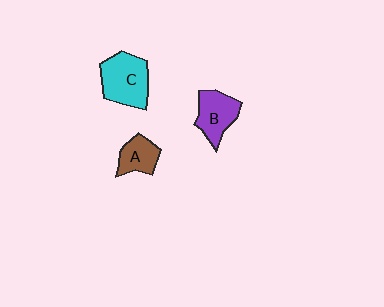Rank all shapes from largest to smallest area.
From largest to smallest: C (cyan), B (purple), A (brown).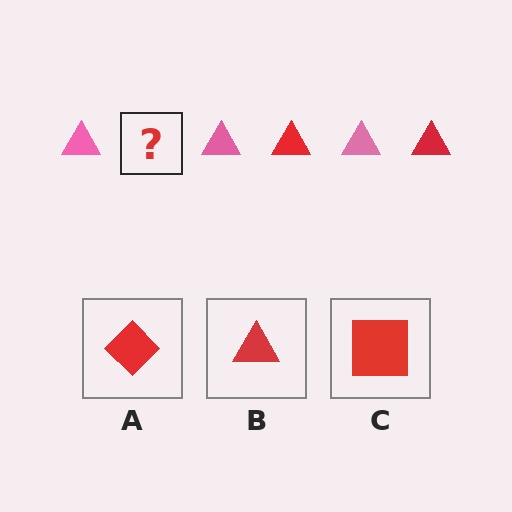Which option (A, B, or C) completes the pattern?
B.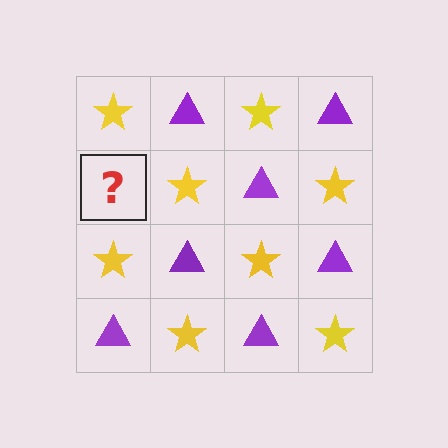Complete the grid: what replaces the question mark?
The question mark should be replaced with a purple triangle.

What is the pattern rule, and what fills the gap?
The rule is that it alternates yellow star and purple triangle in a checkerboard pattern. The gap should be filled with a purple triangle.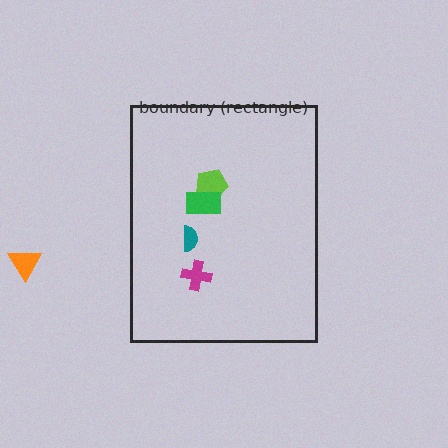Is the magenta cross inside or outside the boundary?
Inside.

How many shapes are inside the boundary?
4 inside, 1 outside.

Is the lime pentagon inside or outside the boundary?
Inside.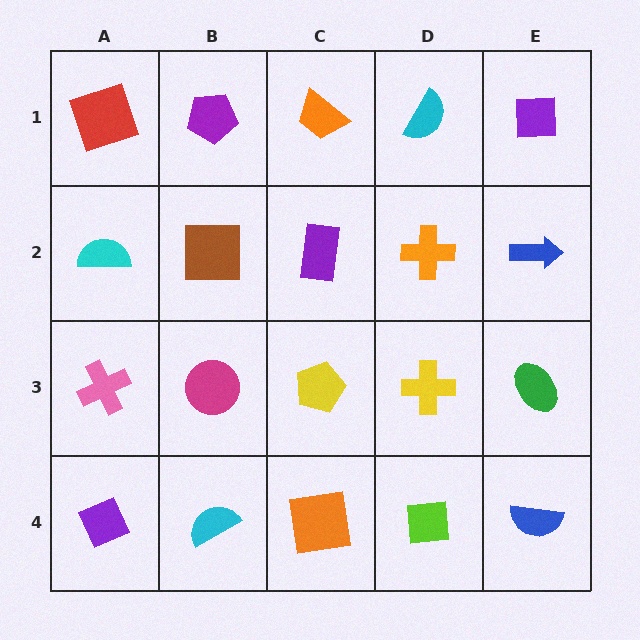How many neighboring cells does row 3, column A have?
3.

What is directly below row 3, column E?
A blue semicircle.